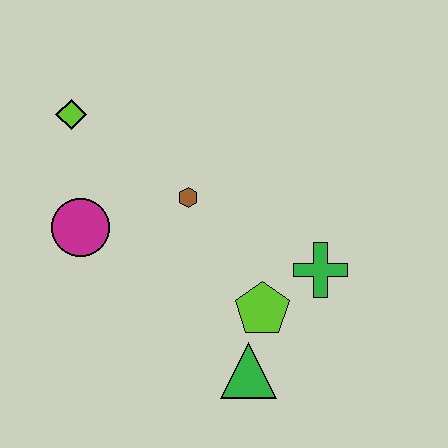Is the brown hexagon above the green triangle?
Yes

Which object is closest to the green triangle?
The lime pentagon is closest to the green triangle.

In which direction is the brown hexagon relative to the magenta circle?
The brown hexagon is to the right of the magenta circle.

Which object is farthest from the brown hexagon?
The green triangle is farthest from the brown hexagon.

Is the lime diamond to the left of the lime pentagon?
Yes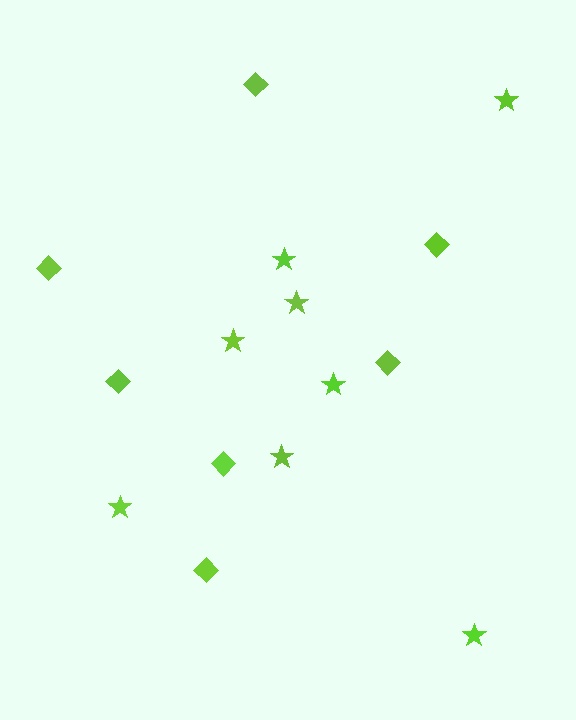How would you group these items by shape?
There are 2 groups: one group of stars (8) and one group of diamonds (7).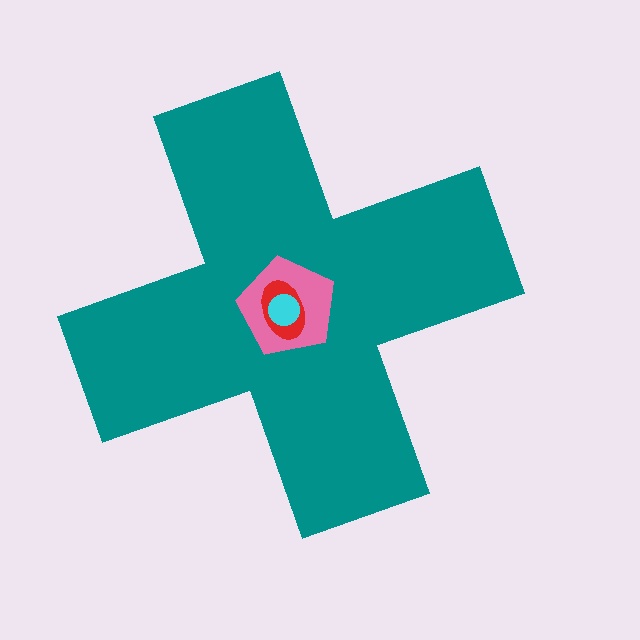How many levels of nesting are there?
4.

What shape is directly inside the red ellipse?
The cyan circle.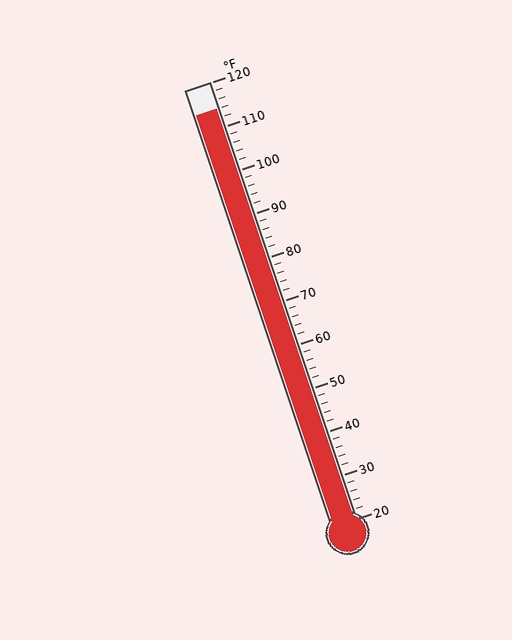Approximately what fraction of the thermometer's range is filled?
The thermometer is filled to approximately 95% of its range.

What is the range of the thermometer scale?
The thermometer scale ranges from 20°F to 120°F.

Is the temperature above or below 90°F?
The temperature is above 90°F.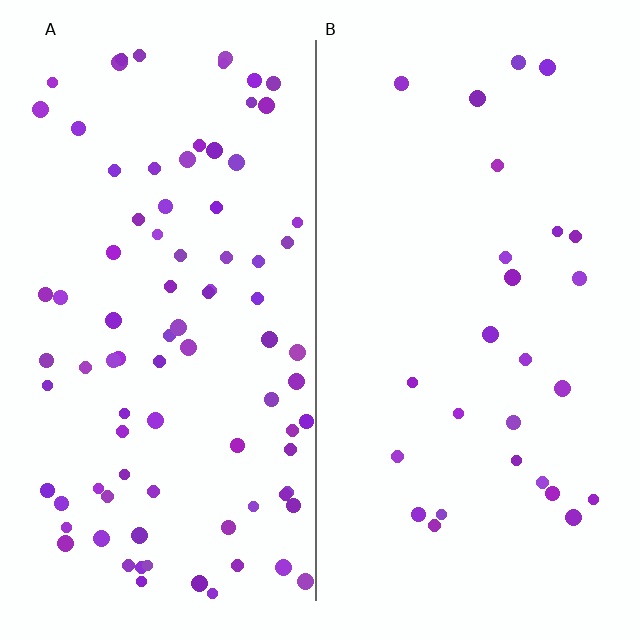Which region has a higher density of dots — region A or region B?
A (the left).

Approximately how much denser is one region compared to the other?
Approximately 3.3× — region A over region B.